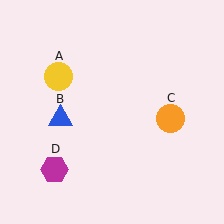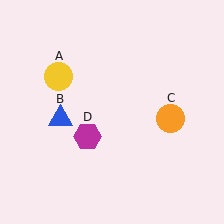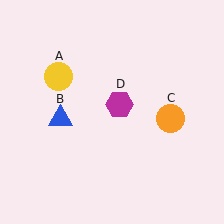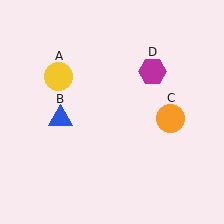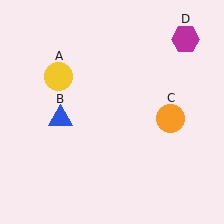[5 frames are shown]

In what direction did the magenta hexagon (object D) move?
The magenta hexagon (object D) moved up and to the right.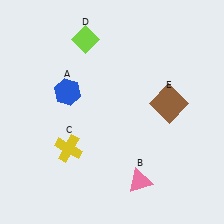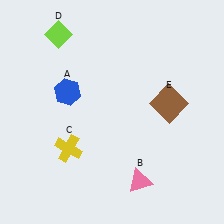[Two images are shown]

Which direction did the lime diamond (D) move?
The lime diamond (D) moved left.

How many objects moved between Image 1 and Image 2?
1 object moved between the two images.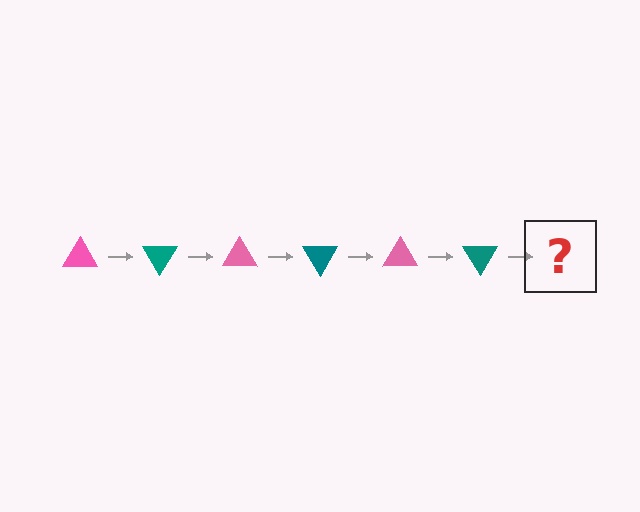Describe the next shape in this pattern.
It should be a pink triangle, rotated 360 degrees from the start.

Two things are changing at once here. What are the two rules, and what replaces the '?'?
The two rules are that it rotates 60 degrees each step and the color cycles through pink and teal. The '?' should be a pink triangle, rotated 360 degrees from the start.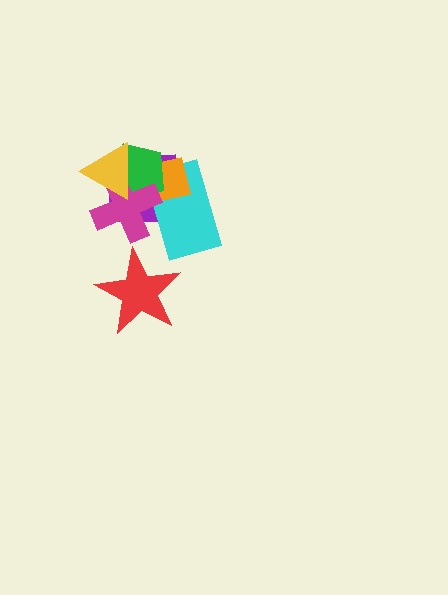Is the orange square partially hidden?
Yes, it is partially covered by another shape.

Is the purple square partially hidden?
Yes, it is partially covered by another shape.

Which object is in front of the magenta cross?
The yellow triangle is in front of the magenta cross.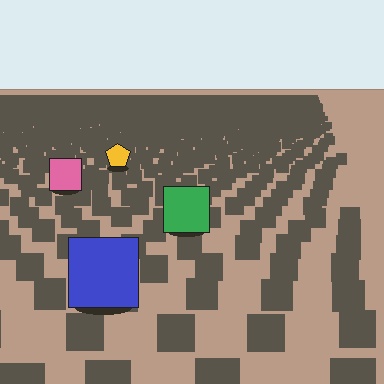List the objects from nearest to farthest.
From nearest to farthest: the blue square, the green square, the pink square, the yellow pentagon.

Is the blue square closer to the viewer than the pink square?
Yes. The blue square is closer — you can tell from the texture gradient: the ground texture is coarser near it.